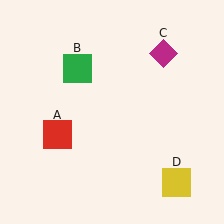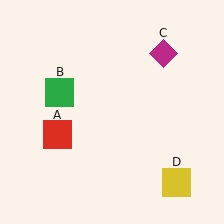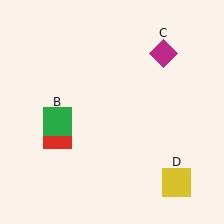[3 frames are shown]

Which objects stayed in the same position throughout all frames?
Red square (object A) and magenta diamond (object C) and yellow square (object D) remained stationary.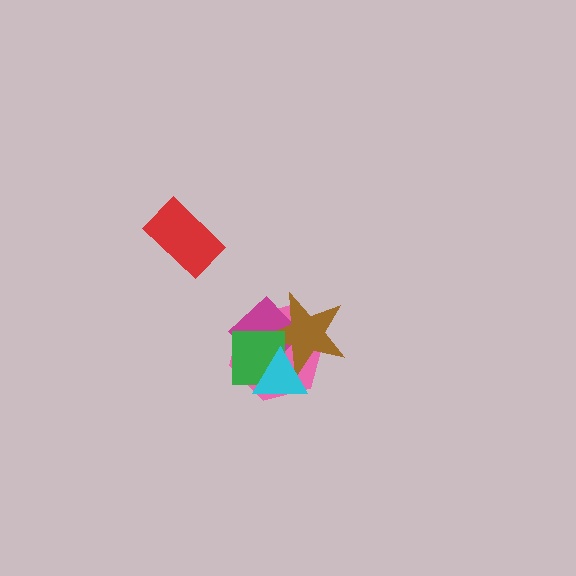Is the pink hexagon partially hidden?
Yes, it is partially covered by another shape.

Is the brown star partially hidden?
Yes, it is partially covered by another shape.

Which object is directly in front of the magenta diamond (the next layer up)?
The brown star is directly in front of the magenta diamond.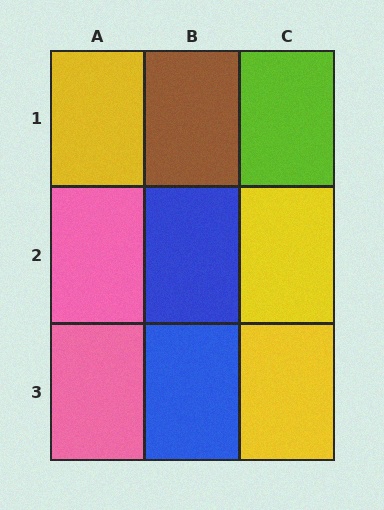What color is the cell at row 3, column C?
Yellow.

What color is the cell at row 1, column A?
Yellow.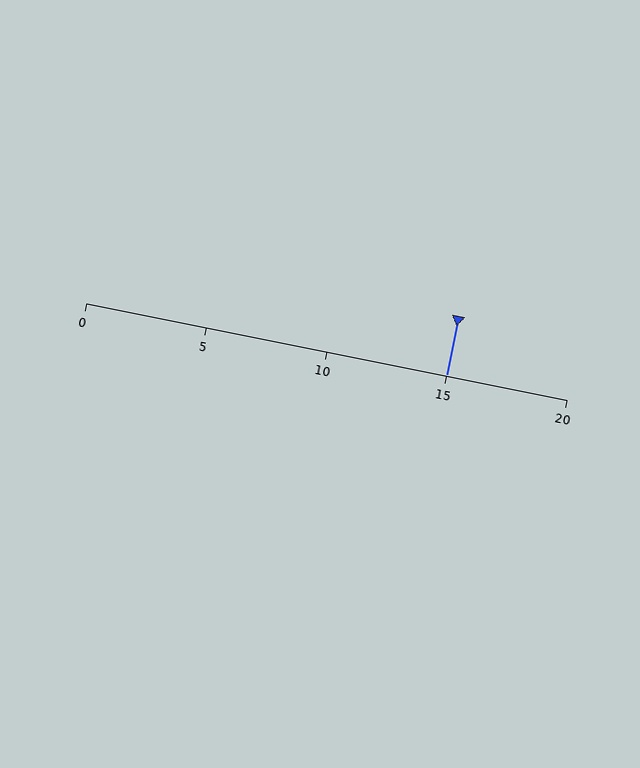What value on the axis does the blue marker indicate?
The marker indicates approximately 15.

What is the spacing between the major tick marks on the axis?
The major ticks are spaced 5 apart.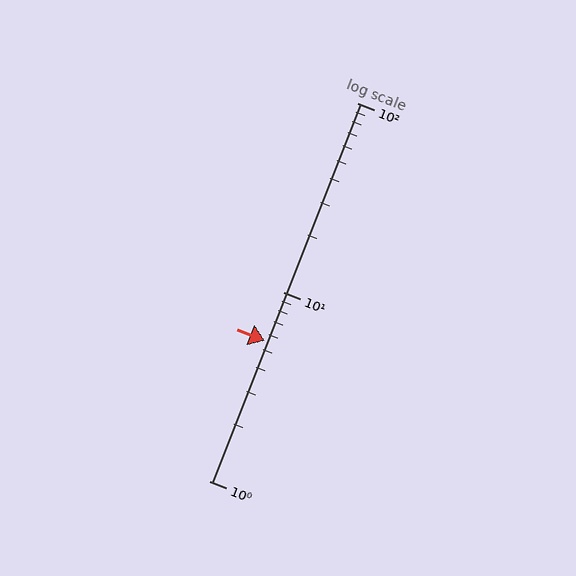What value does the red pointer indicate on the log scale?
The pointer indicates approximately 5.5.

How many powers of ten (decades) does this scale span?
The scale spans 2 decades, from 1 to 100.